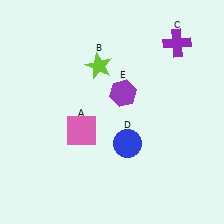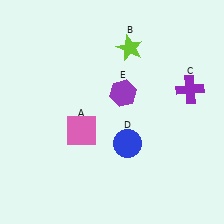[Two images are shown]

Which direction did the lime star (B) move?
The lime star (B) moved right.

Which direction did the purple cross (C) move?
The purple cross (C) moved down.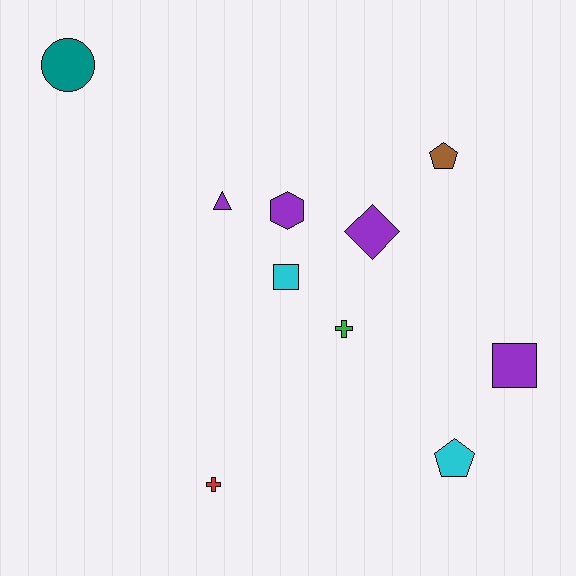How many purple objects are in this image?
There are 4 purple objects.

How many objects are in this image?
There are 10 objects.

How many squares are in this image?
There are 2 squares.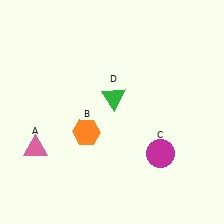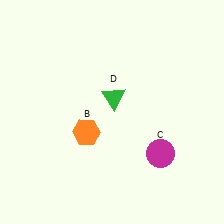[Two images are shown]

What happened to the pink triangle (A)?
The pink triangle (A) was removed in Image 2. It was in the bottom-left area of Image 1.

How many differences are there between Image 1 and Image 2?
There is 1 difference between the two images.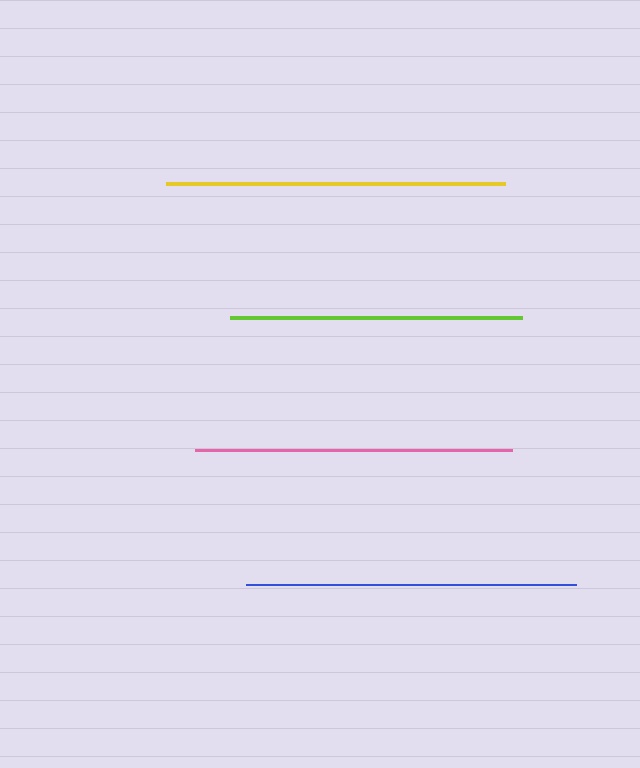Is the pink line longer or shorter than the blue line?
The blue line is longer than the pink line.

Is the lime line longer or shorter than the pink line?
The pink line is longer than the lime line.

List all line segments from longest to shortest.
From longest to shortest: yellow, blue, pink, lime.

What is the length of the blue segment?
The blue segment is approximately 330 pixels long.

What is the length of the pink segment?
The pink segment is approximately 317 pixels long.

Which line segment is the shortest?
The lime line is the shortest at approximately 292 pixels.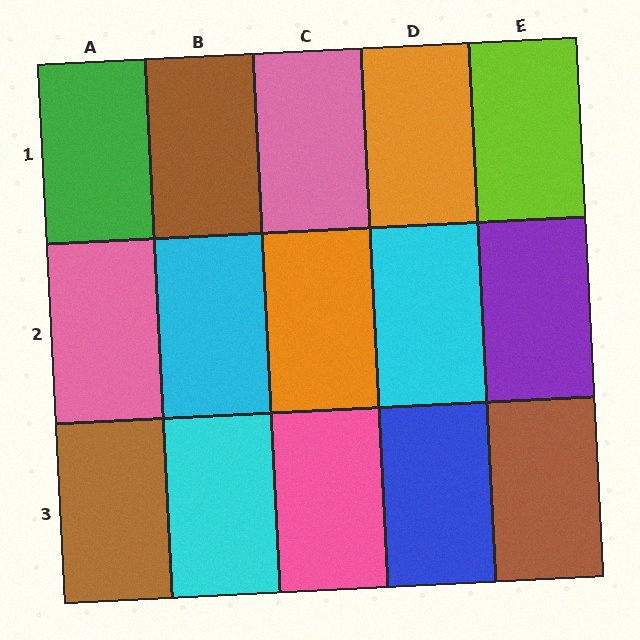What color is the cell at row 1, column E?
Lime.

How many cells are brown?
3 cells are brown.